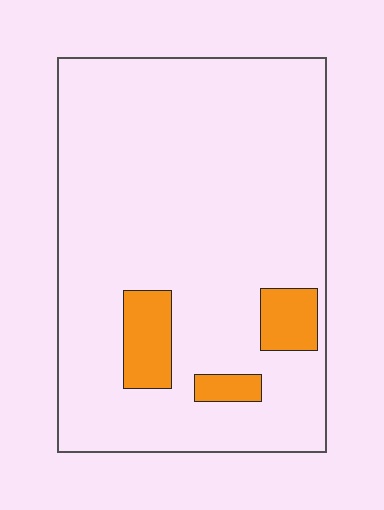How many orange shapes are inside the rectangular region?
3.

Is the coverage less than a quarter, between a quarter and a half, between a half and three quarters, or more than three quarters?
Less than a quarter.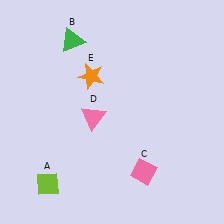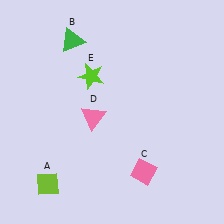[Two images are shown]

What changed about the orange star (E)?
In Image 1, E is orange. In Image 2, it changed to lime.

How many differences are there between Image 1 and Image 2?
There is 1 difference between the two images.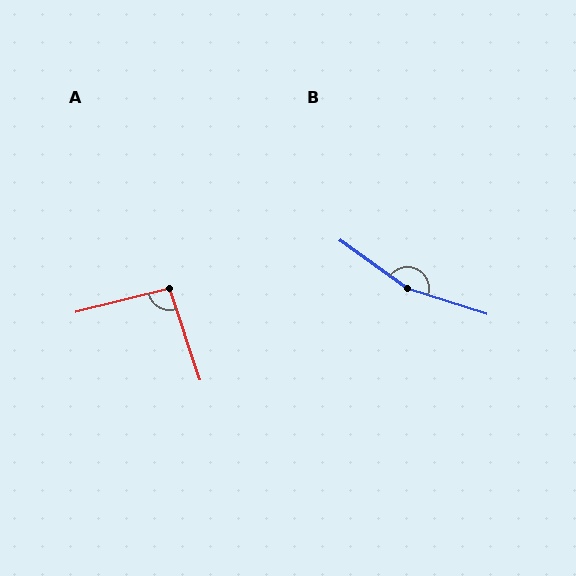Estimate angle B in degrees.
Approximately 162 degrees.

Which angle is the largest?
B, at approximately 162 degrees.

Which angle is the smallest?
A, at approximately 94 degrees.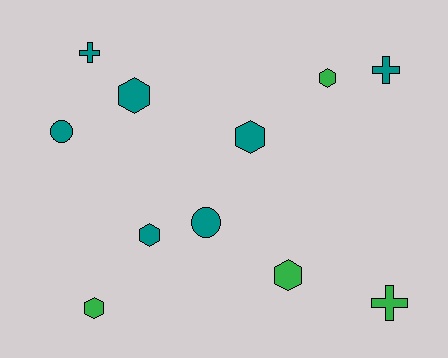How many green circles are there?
There are no green circles.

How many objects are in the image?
There are 11 objects.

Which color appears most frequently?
Teal, with 7 objects.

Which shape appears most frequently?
Hexagon, with 6 objects.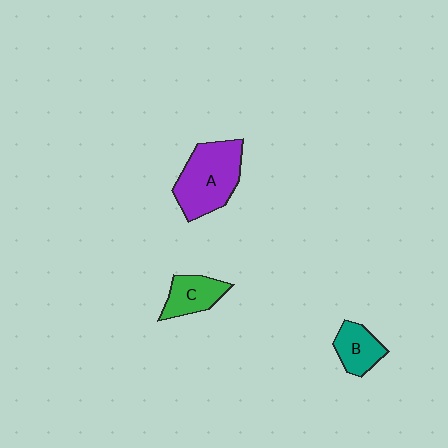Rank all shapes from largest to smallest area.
From largest to smallest: A (purple), C (green), B (teal).